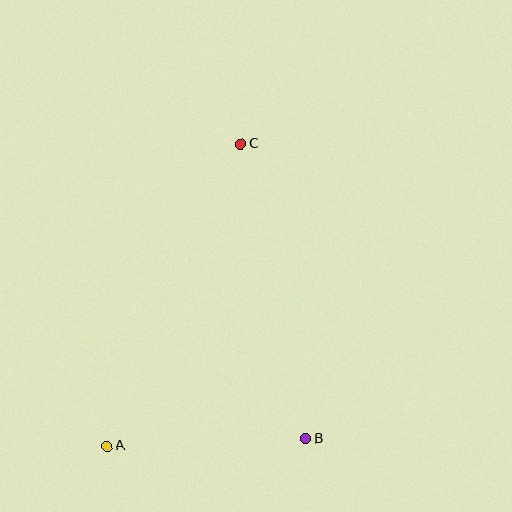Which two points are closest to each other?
Points A and B are closest to each other.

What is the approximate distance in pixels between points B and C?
The distance between B and C is approximately 302 pixels.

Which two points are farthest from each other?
Points A and C are farthest from each other.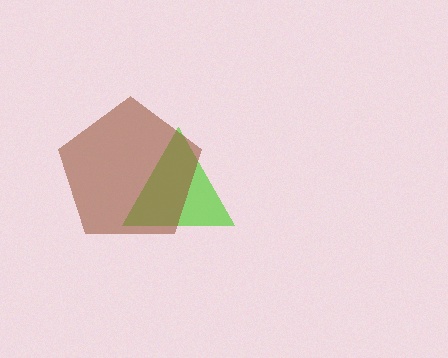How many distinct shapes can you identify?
There are 2 distinct shapes: a lime triangle, a brown pentagon.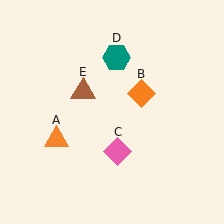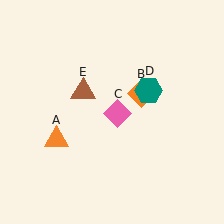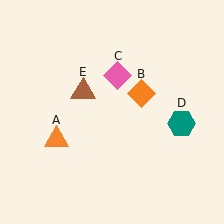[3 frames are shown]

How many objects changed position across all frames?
2 objects changed position: pink diamond (object C), teal hexagon (object D).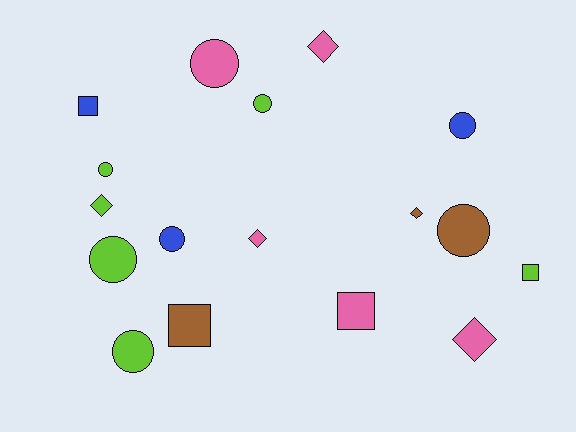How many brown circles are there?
There is 1 brown circle.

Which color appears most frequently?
Lime, with 6 objects.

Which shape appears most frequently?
Circle, with 8 objects.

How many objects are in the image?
There are 17 objects.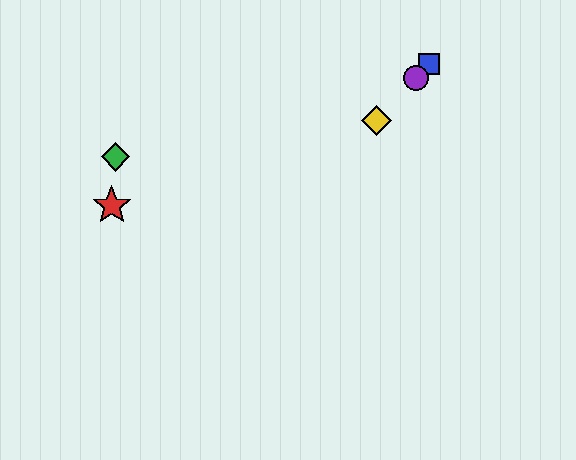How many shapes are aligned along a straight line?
3 shapes (the blue square, the yellow diamond, the purple circle) are aligned along a straight line.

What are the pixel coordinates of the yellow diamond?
The yellow diamond is at (376, 121).